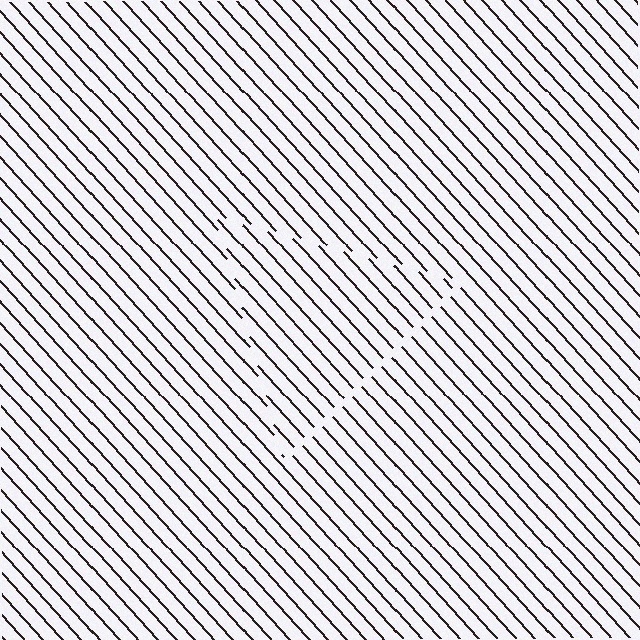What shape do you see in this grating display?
An illusory triangle. The interior of the shape contains the same grating, shifted by half a period — the contour is defined by the phase discontinuity where line-ends from the inner and outer gratings abut.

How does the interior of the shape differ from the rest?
The interior of the shape contains the same grating, shifted by half a period — the contour is defined by the phase discontinuity where line-ends from the inner and outer gratings abut.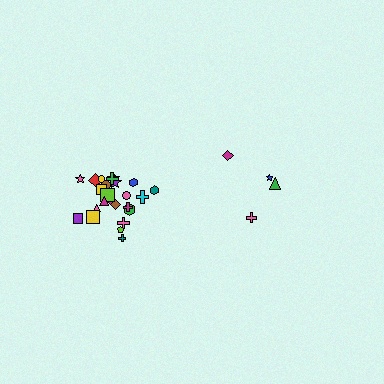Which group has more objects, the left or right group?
The left group.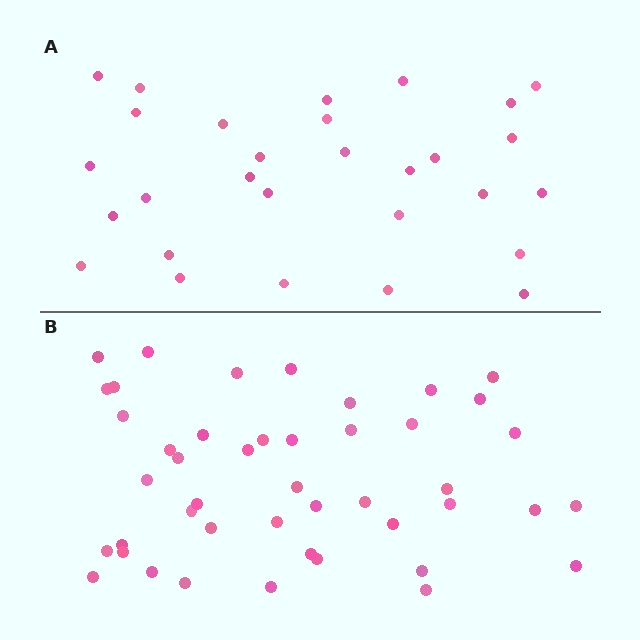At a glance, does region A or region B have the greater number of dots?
Region B (the bottom region) has more dots.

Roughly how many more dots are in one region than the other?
Region B has approximately 15 more dots than region A.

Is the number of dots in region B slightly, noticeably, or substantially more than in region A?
Region B has substantially more. The ratio is roughly 1.6 to 1.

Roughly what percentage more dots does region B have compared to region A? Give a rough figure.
About 55% more.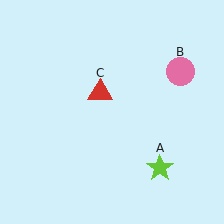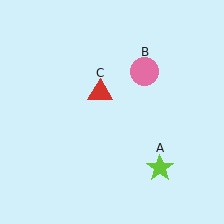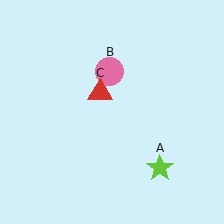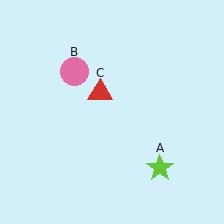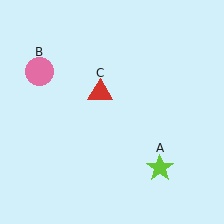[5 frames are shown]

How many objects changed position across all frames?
1 object changed position: pink circle (object B).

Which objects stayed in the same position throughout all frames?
Lime star (object A) and red triangle (object C) remained stationary.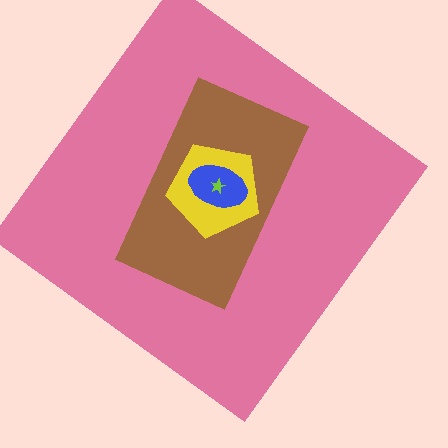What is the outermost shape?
The pink diamond.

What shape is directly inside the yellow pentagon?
The blue ellipse.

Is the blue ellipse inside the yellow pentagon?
Yes.